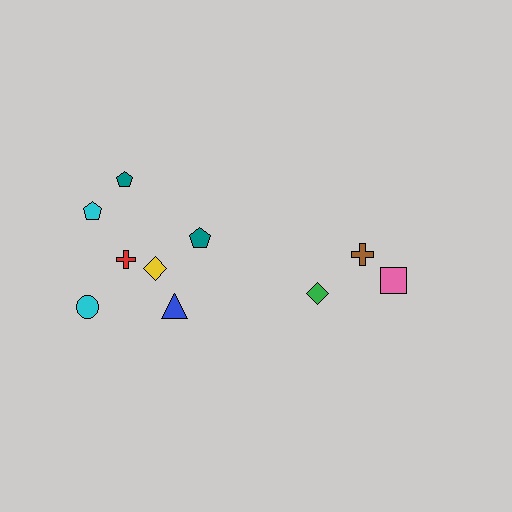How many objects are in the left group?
There are 7 objects.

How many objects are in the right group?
There are 3 objects.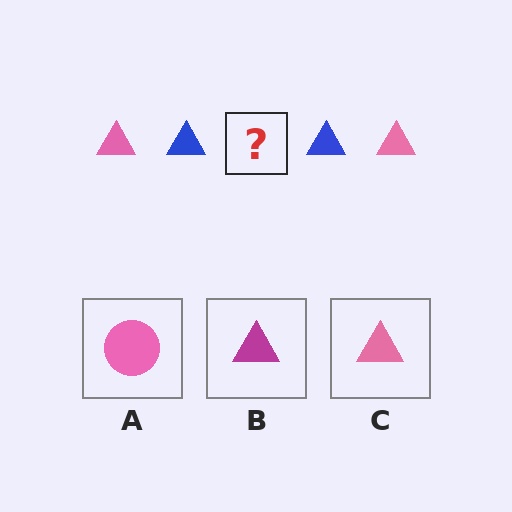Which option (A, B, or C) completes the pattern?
C.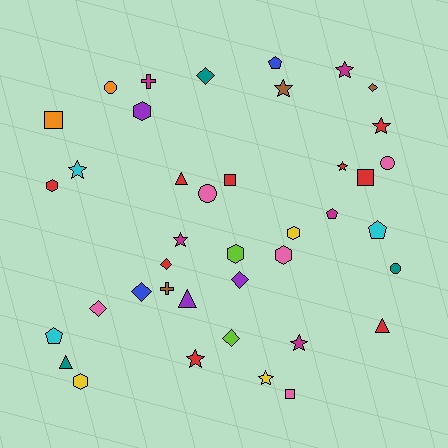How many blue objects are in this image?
There are 2 blue objects.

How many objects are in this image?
There are 40 objects.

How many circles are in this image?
There are 4 circles.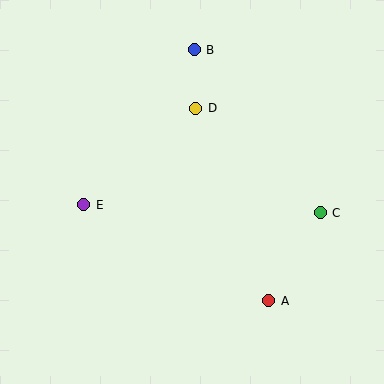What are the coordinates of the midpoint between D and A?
The midpoint between D and A is at (232, 205).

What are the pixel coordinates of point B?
Point B is at (194, 50).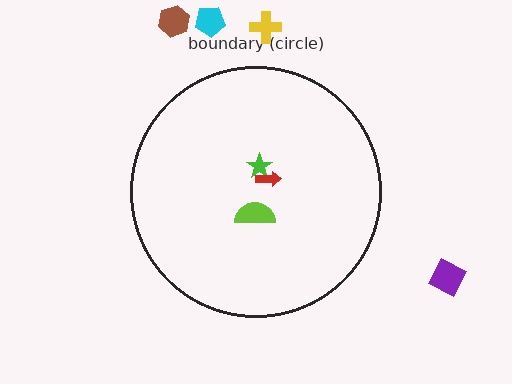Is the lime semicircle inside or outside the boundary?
Inside.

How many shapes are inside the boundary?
3 inside, 4 outside.